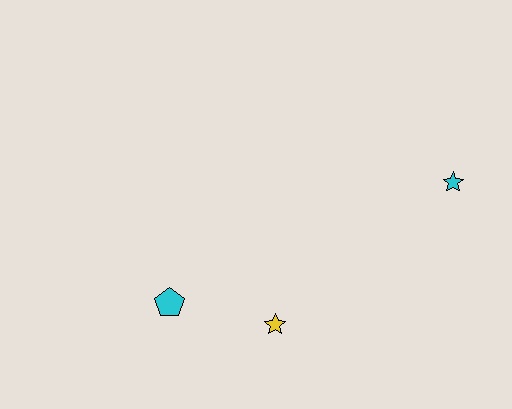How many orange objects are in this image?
There are no orange objects.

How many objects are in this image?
There are 3 objects.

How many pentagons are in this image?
There is 1 pentagon.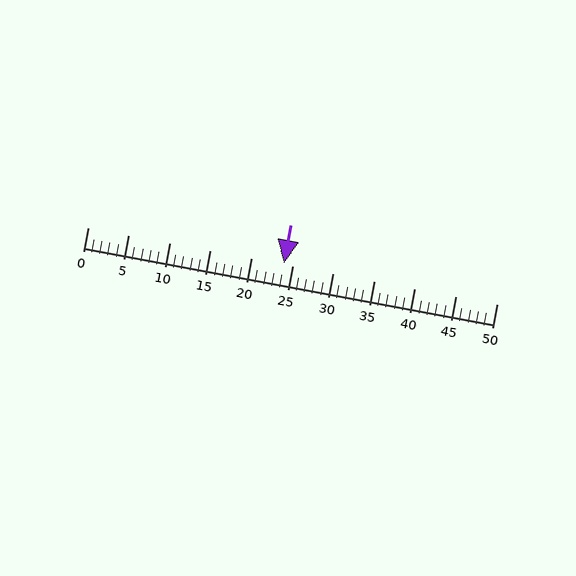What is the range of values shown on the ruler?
The ruler shows values from 0 to 50.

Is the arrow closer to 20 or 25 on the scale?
The arrow is closer to 25.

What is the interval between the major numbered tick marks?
The major tick marks are spaced 5 units apart.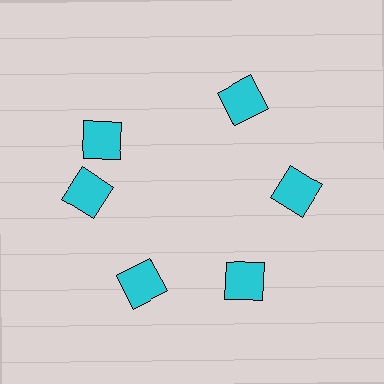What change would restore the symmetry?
The symmetry would be restored by rotating it back into even spacing with its neighbors so that all 6 squares sit at equal angles and equal distance from the center.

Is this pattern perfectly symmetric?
No. The 6 cyan squares are arranged in a ring, but one element near the 11 o'clock position is rotated out of alignment along the ring, breaking the 6-fold rotational symmetry.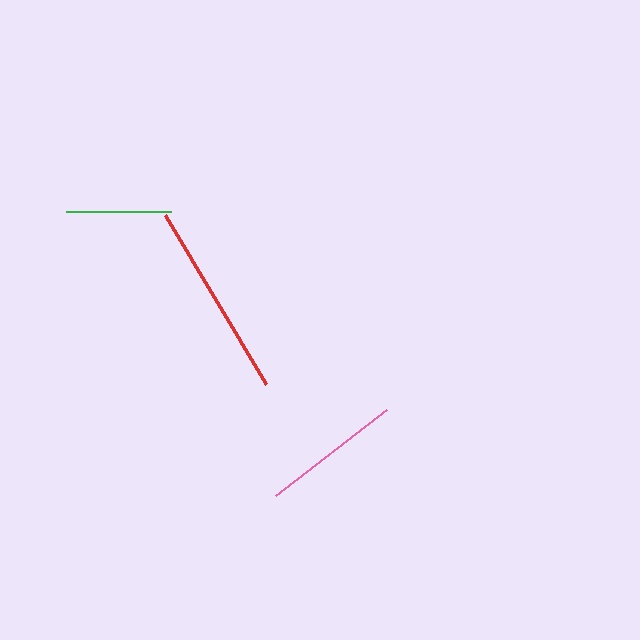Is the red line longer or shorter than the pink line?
The red line is longer than the pink line.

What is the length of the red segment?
The red segment is approximately 197 pixels long.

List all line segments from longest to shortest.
From longest to shortest: red, pink, green.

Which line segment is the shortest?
The green line is the shortest at approximately 104 pixels.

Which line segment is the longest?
The red line is the longest at approximately 197 pixels.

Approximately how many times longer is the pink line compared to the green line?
The pink line is approximately 1.3 times the length of the green line.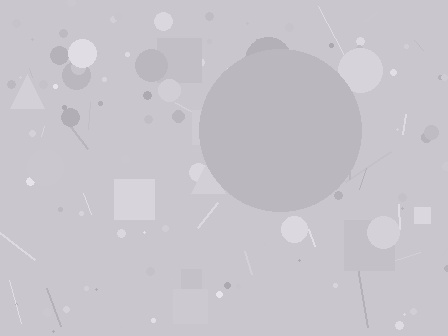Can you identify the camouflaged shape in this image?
The camouflaged shape is a circle.